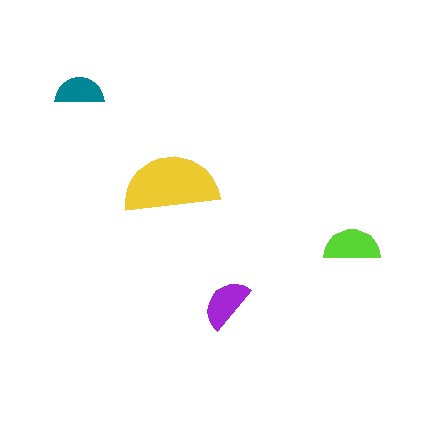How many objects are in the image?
There are 4 objects in the image.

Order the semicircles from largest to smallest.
the yellow one, the lime one, the purple one, the teal one.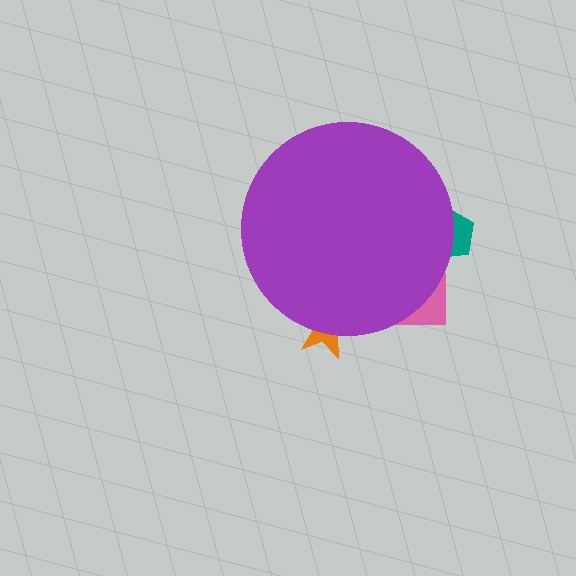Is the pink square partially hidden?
Yes, the pink square is partially hidden behind the purple circle.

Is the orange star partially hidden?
Yes, the orange star is partially hidden behind the purple circle.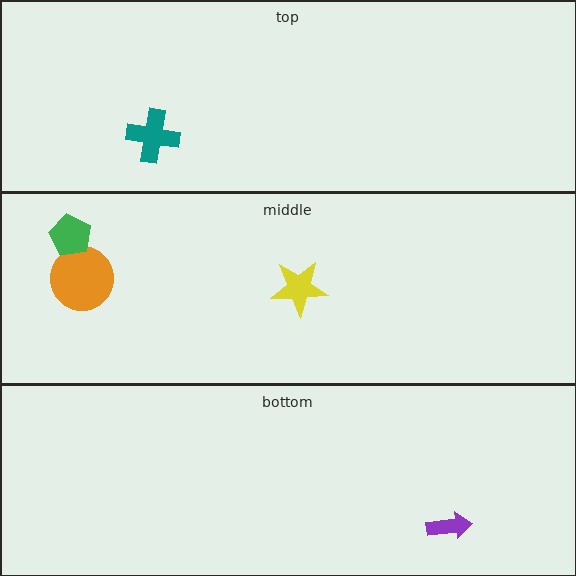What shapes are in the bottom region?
The purple arrow.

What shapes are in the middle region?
The orange circle, the yellow star, the green pentagon.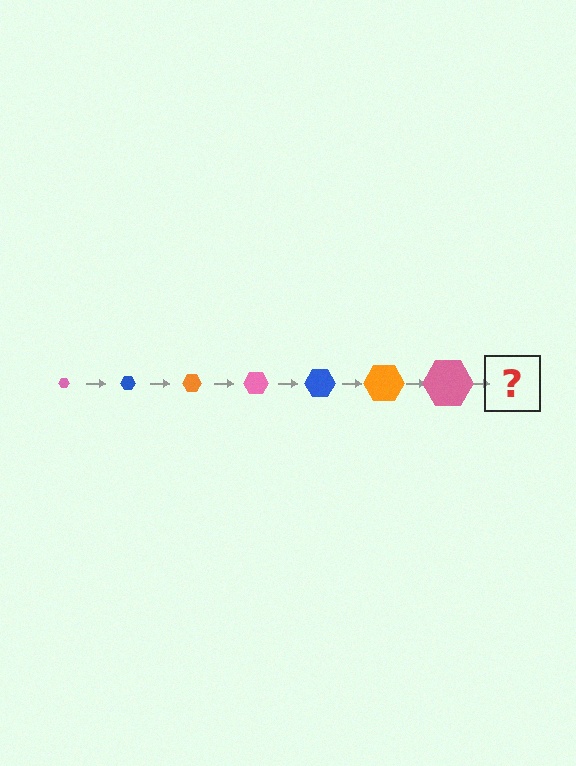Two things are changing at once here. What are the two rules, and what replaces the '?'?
The two rules are that the hexagon grows larger each step and the color cycles through pink, blue, and orange. The '?' should be a blue hexagon, larger than the previous one.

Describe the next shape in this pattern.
It should be a blue hexagon, larger than the previous one.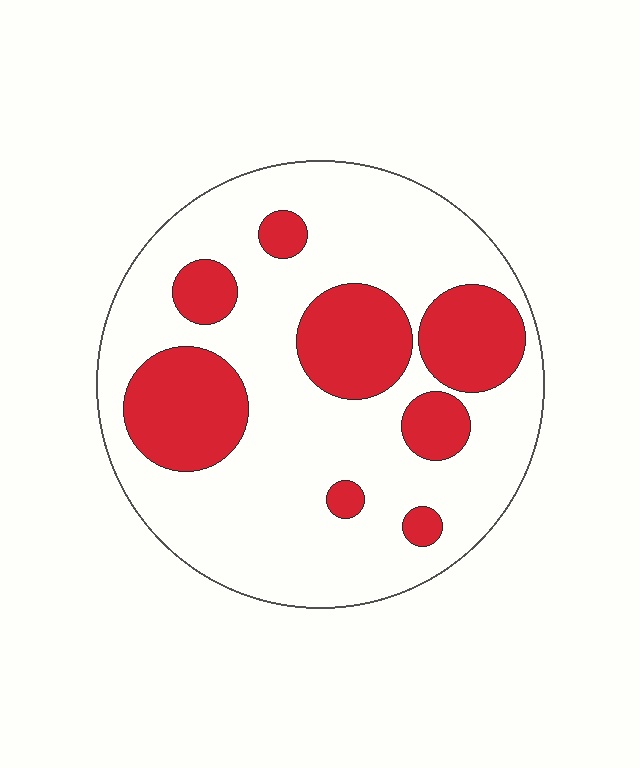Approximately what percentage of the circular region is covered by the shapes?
Approximately 30%.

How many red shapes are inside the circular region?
8.